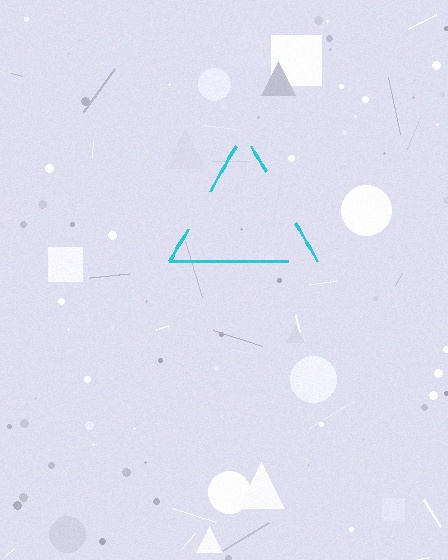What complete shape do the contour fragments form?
The contour fragments form a triangle.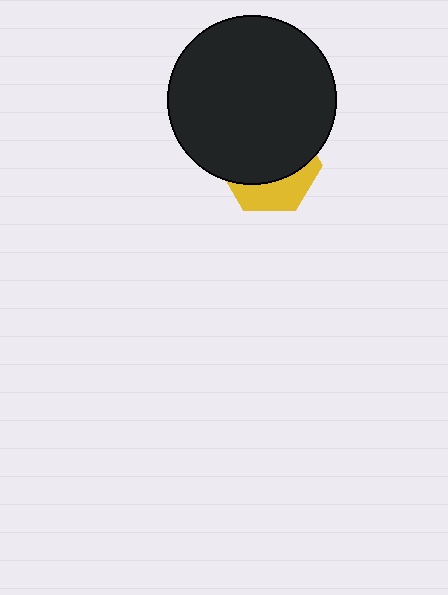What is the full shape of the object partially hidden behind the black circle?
The partially hidden object is a yellow hexagon.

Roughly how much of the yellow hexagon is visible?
A small part of it is visible (roughly 34%).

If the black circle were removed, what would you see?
You would see the complete yellow hexagon.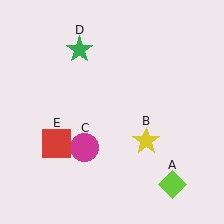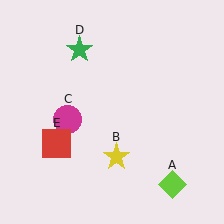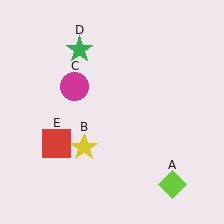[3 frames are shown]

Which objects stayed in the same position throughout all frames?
Lime diamond (object A) and green star (object D) and red square (object E) remained stationary.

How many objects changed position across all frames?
2 objects changed position: yellow star (object B), magenta circle (object C).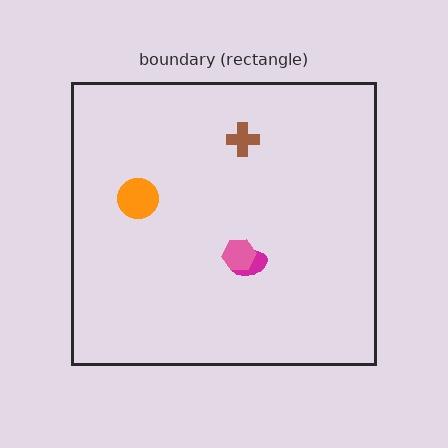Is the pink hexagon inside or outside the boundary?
Inside.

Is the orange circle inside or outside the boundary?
Inside.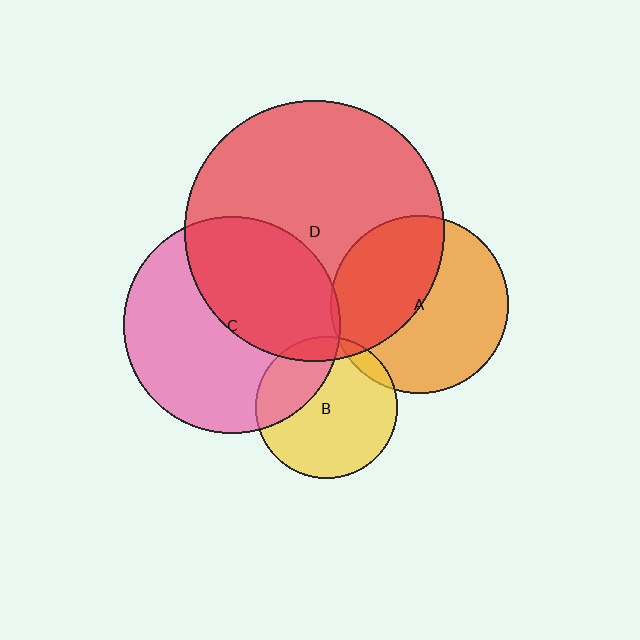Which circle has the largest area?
Circle D (red).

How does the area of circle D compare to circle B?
Approximately 3.3 times.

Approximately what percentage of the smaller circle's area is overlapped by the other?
Approximately 30%.